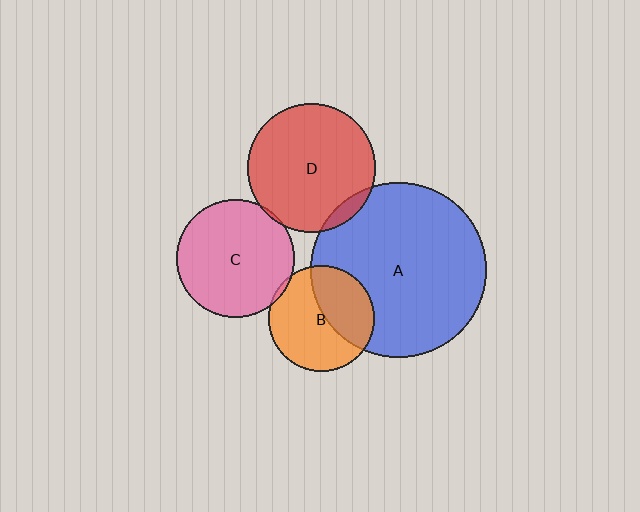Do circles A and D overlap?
Yes.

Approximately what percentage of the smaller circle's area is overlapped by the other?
Approximately 5%.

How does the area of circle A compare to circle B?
Approximately 2.8 times.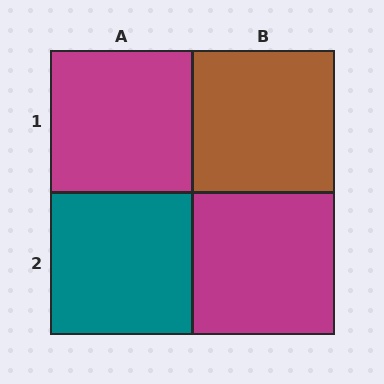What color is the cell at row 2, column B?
Magenta.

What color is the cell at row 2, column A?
Teal.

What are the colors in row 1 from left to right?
Magenta, brown.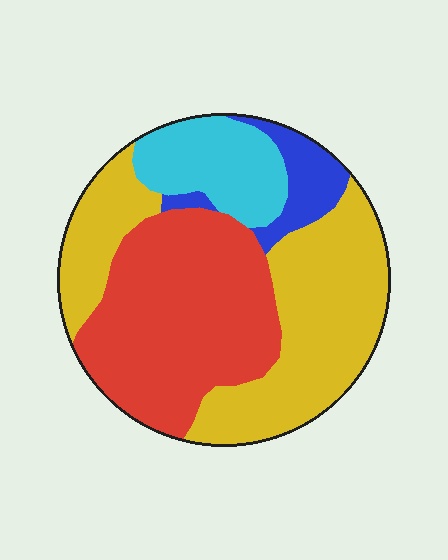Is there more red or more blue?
Red.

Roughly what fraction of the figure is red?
Red takes up about three eighths (3/8) of the figure.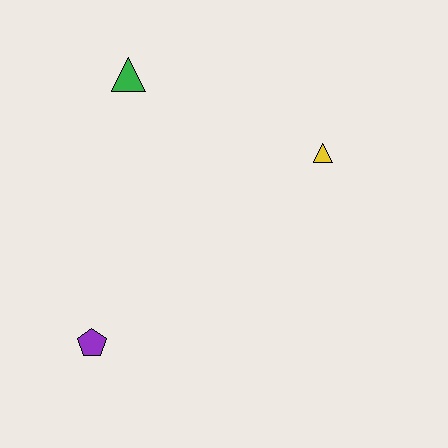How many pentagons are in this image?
There is 1 pentagon.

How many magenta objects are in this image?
There are no magenta objects.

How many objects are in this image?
There are 3 objects.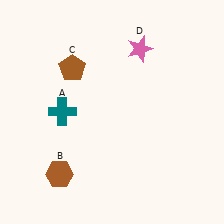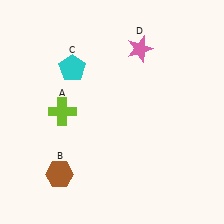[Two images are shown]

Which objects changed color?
A changed from teal to lime. C changed from brown to cyan.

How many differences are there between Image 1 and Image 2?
There are 2 differences between the two images.